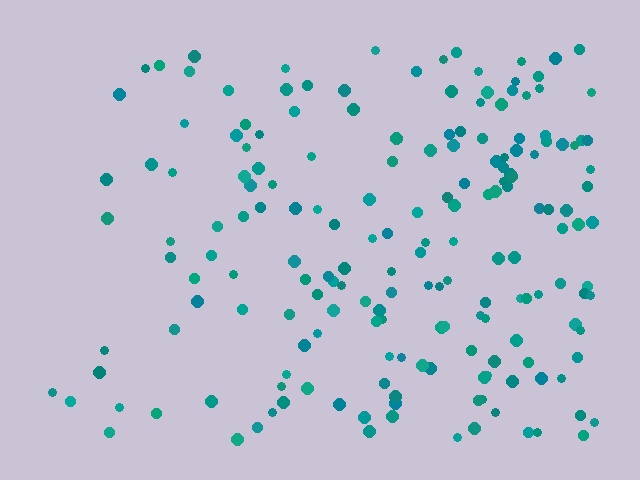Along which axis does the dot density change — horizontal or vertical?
Horizontal.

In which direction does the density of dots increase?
From left to right, with the right side densest.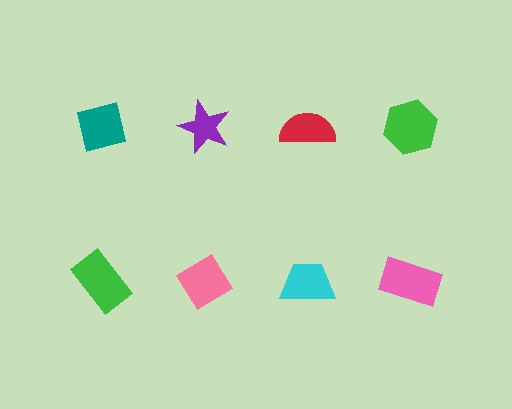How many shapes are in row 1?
4 shapes.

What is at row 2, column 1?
A green rectangle.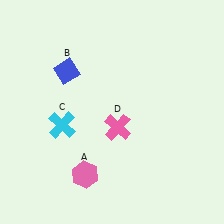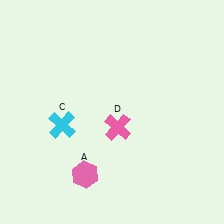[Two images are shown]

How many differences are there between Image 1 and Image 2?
There is 1 difference between the two images.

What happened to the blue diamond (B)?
The blue diamond (B) was removed in Image 2. It was in the top-left area of Image 1.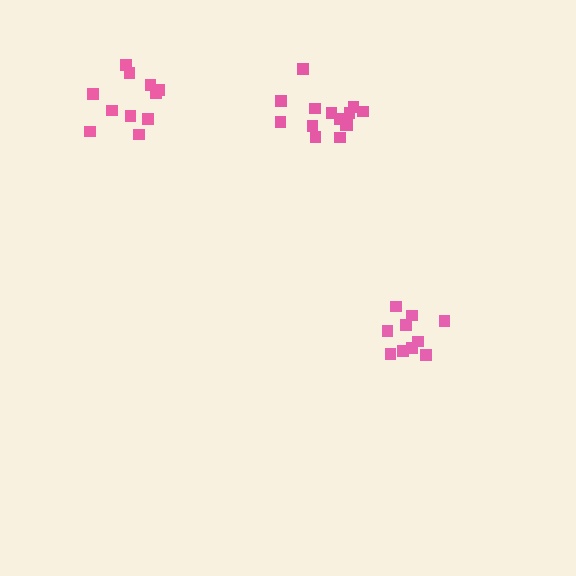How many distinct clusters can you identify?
There are 3 distinct clusters.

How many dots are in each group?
Group 1: 11 dots, Group 2: 15 dots, Group 3: 10 dots (36 total).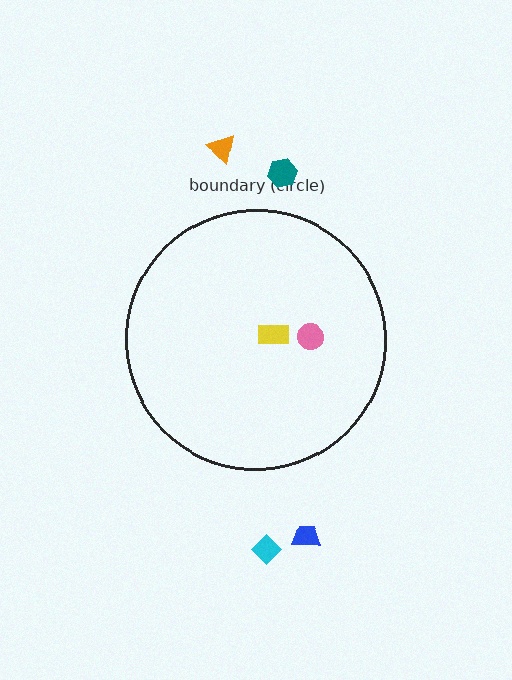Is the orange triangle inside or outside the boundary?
Outside.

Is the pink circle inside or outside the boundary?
Inside.